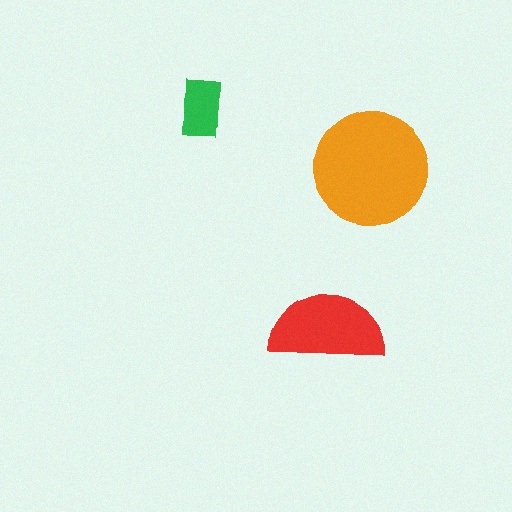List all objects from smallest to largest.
The green rectangle, the red semicircle, the orange circle.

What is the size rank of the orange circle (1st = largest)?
1st.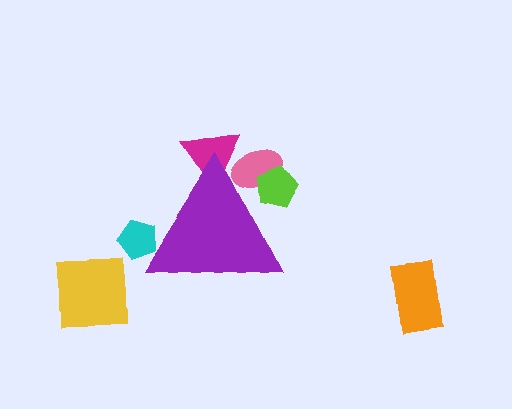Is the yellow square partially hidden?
No, the yellow square is fully visible.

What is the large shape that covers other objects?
A purple triangle.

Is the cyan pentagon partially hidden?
Yes, the cyan pentagon is partially hidden behind the purple triangle.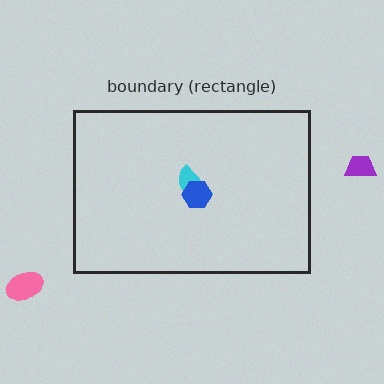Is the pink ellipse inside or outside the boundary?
Outside.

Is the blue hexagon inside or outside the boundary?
Inside.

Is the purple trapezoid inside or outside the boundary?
Outside.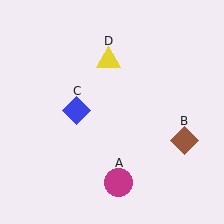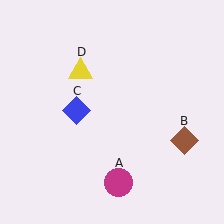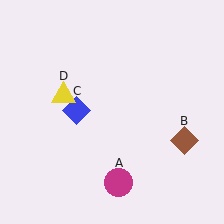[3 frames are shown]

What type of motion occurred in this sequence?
The yellow triangle (object D) rotated counterclockwise around the center of the scene.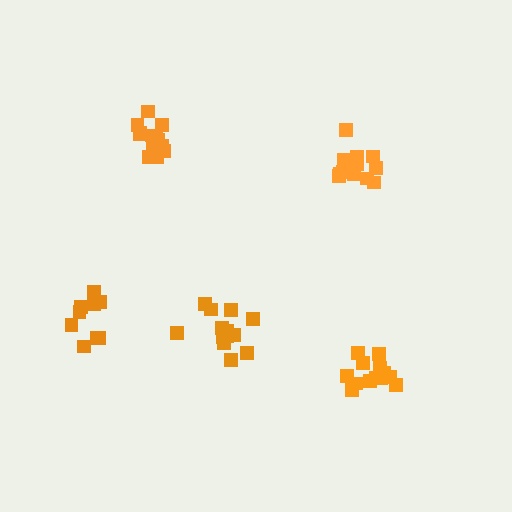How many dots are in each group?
Group 1: 15 dots, Group 2: 13 dots, Group 3: 13 dots, Group 4: 15 dots, Group 5: 9 dots (65 total).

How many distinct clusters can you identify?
There are 5 distinct clusters.